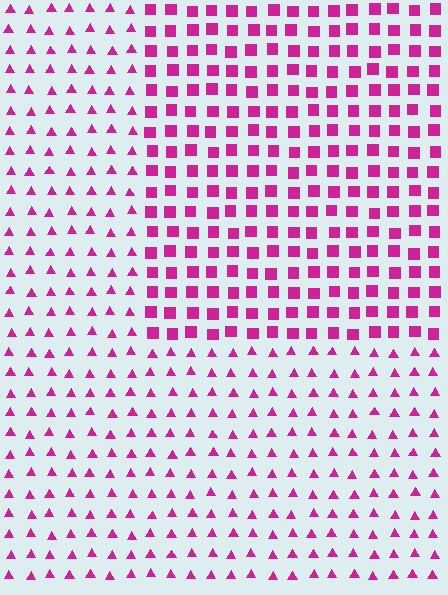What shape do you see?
I see a rectangle.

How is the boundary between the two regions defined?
The boundary is defined by a change in element shape: squares inside vs. triangles outside. All elements share the same color and spacing.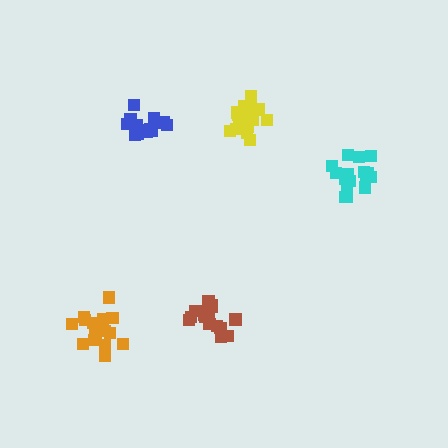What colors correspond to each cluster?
The clusters are colored: blue, yellow, cyan, brown, orange.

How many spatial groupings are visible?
There are 5 spatial groupings.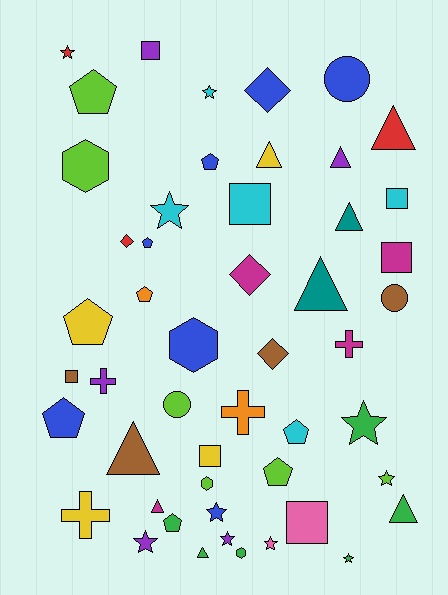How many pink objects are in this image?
There are 2 pink objects.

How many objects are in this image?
There are 50 objects.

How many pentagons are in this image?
There are 9 pentagons.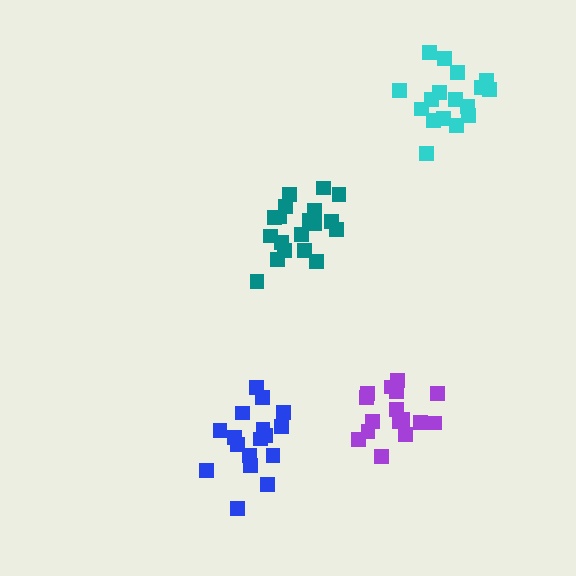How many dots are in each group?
Group 1: 17 dots, Group 2: 19 dots, Group 3: 17 dots, Group 4: 16 dots (69 total).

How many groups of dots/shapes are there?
There are 4 groups.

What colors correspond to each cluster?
The clusters are colored: blue, teal, cyan, purple.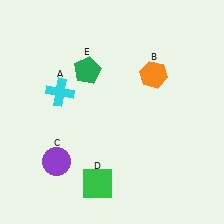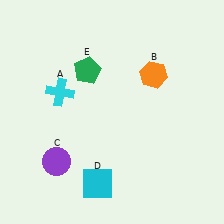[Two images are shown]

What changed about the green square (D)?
In Image 1, D is green. In Image 2, it changed to cyan.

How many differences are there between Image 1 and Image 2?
There is 1 difference between the two images.